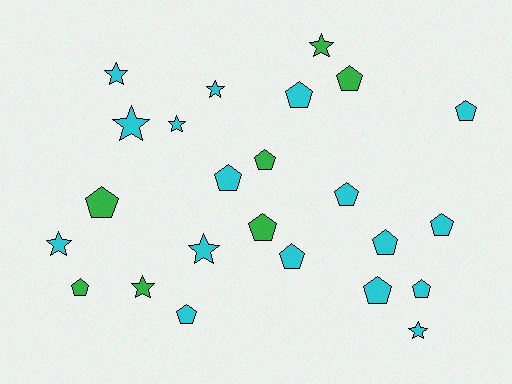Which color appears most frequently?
Cyan, with 17 objects.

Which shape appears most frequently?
Pentagon, with 15 objects.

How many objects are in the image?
There are 24 objects.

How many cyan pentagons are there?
There are 10 cyan pentagons.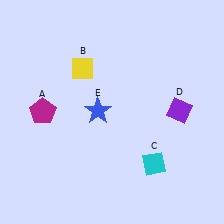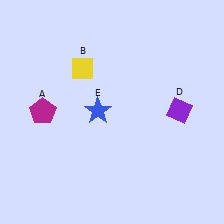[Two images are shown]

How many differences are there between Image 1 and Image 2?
There is 1 difference between the two images.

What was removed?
The cyan diamond (C) was removed in Image 2.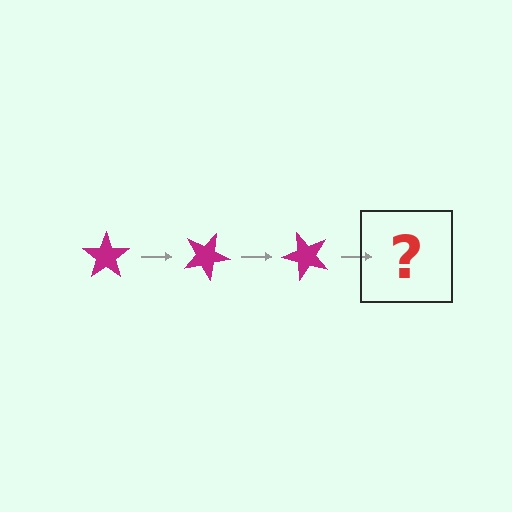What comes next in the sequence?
The next element should be a magenta star rotated 75 degrees.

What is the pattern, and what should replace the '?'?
The pattern is that the star rotates 25 degrees each step. The '?' should be a magenta star rotated 75 degrees.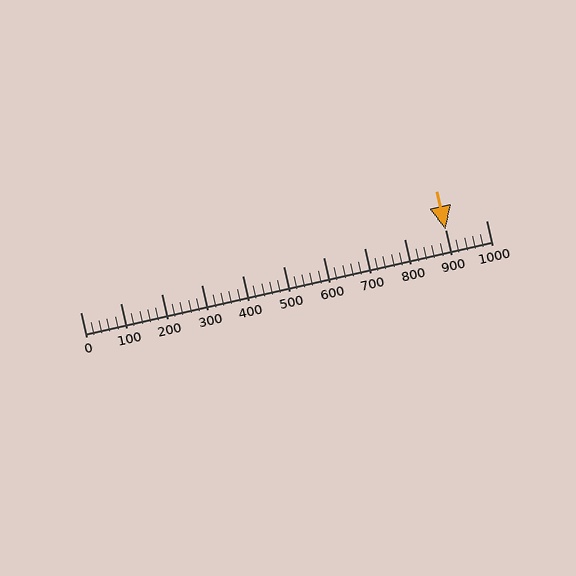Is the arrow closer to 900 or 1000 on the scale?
The arrow is closer to 900.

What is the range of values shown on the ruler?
The ruler shows values from 0 to 1000.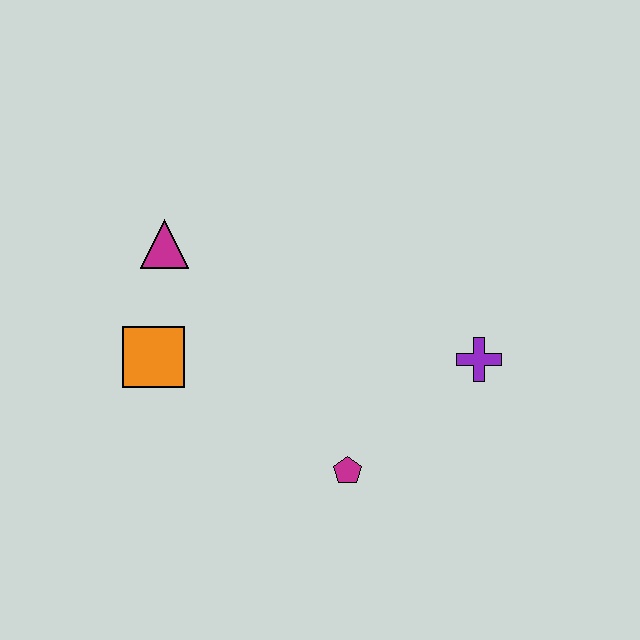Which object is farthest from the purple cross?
The magenta triangle is farthest from the purple cross.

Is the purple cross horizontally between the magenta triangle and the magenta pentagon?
No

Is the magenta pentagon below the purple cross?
Yes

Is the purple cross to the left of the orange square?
No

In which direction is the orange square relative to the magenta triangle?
The orange square is below the magenta triangle.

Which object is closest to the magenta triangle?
The orange square is closest to the magenta triangle.